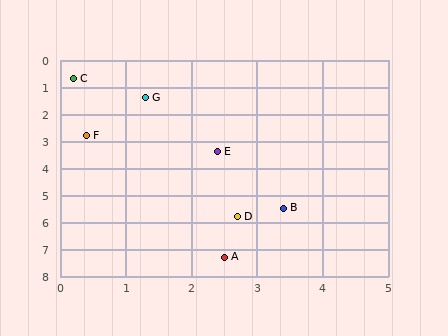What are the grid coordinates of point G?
Point G is at approximately (1.3, 1.4).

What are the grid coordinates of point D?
Point D is at approximately (2.7, 5.8).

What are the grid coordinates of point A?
Point A is at approximately (2.5, 7.3).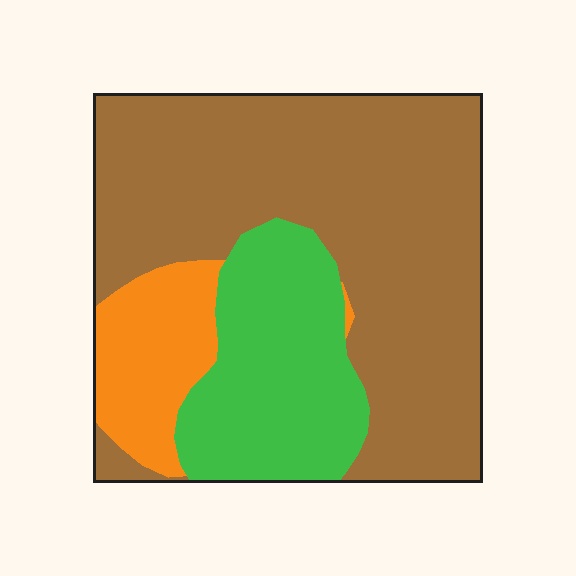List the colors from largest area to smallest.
From largest to smallest: brown, green, orange.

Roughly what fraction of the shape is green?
Green takes up about one quarter (1/4) of the shape.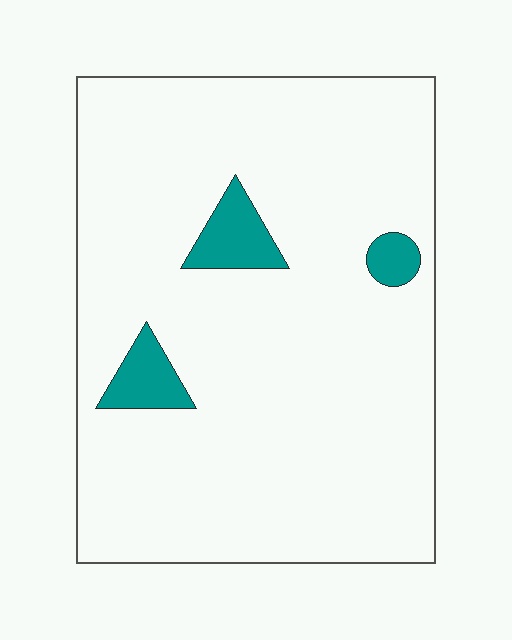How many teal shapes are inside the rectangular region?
3.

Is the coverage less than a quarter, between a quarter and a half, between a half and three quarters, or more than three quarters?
Less than a quarter.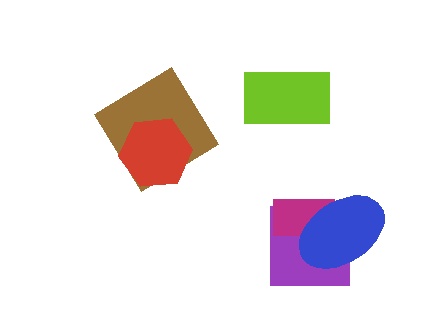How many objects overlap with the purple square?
2 objects overlap with the purple square.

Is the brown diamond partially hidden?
Yes, it is partially covered by another shape.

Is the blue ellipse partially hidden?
No, no other shape covers it.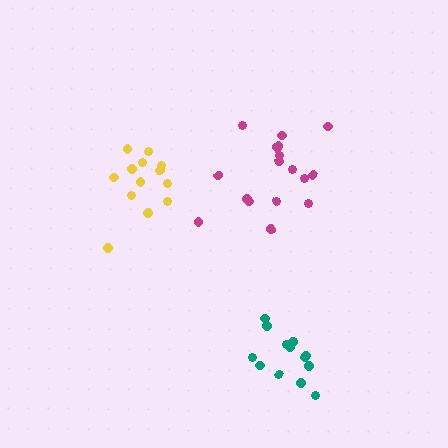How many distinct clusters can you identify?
There are 3 distinct clusters.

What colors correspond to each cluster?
The clusters are colored: yellow, teal, magenta.